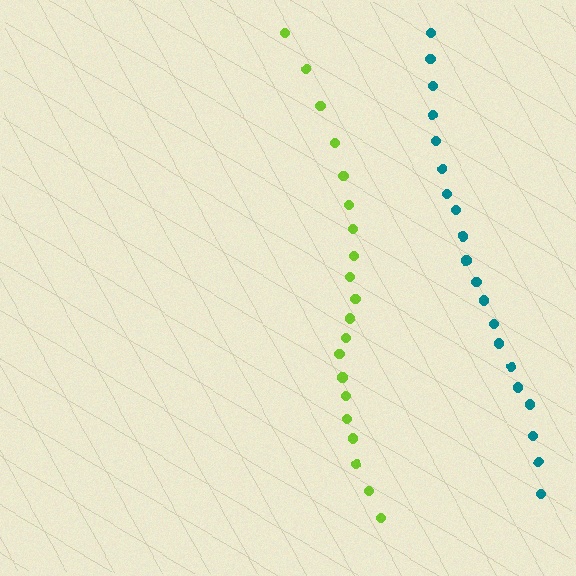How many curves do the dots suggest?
There are 2 distinct paths.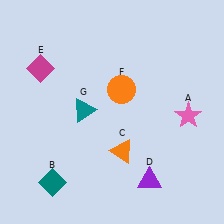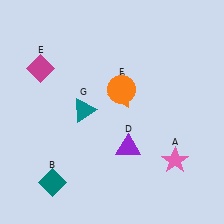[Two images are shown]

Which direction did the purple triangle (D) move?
The purple triangle (D) moved up.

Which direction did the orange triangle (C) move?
The orange triangle (C) moved up.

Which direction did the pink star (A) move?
The pink star (A) moved down.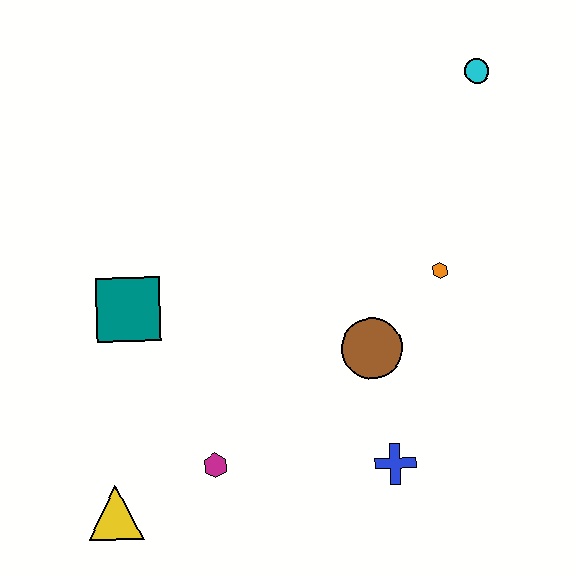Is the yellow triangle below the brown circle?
Yes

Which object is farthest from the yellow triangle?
The cyan circle is farthest from the yellow triangle.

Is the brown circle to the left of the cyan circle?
Yes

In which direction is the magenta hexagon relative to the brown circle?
The magenta hexagon is to the left of the brown circle.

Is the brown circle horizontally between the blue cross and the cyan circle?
No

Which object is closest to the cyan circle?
The orange hexagon is closest to the cyan circle.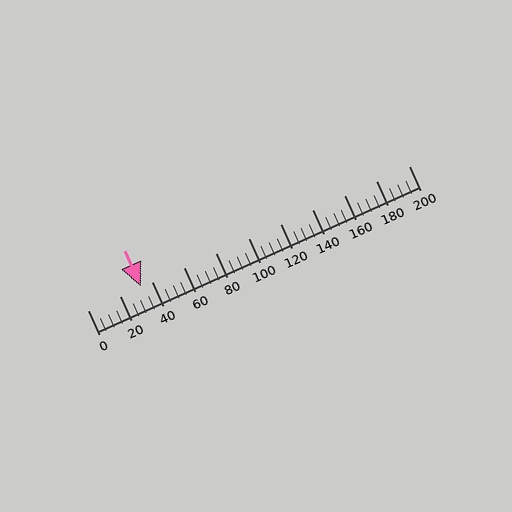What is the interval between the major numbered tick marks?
The major tick marks are spaced 20 units apart.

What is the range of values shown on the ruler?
The ruler shows values from 0 to 200.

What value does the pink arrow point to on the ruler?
The pink arrow points to approximately 34.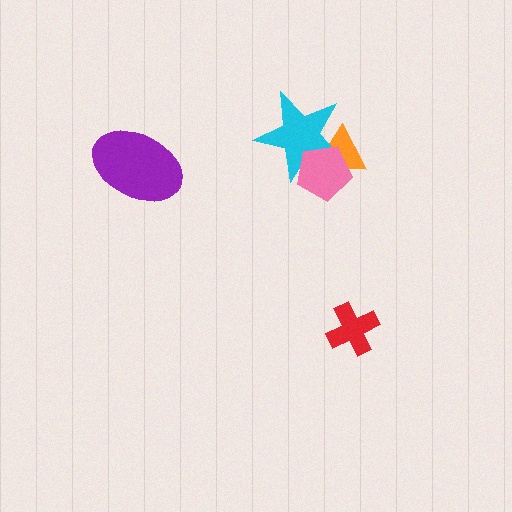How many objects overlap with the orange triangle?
2 objects overlap with the orange triangle.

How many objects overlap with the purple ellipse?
0 objects overlap with the purple ellipse.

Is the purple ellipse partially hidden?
No, no other shape covers it.